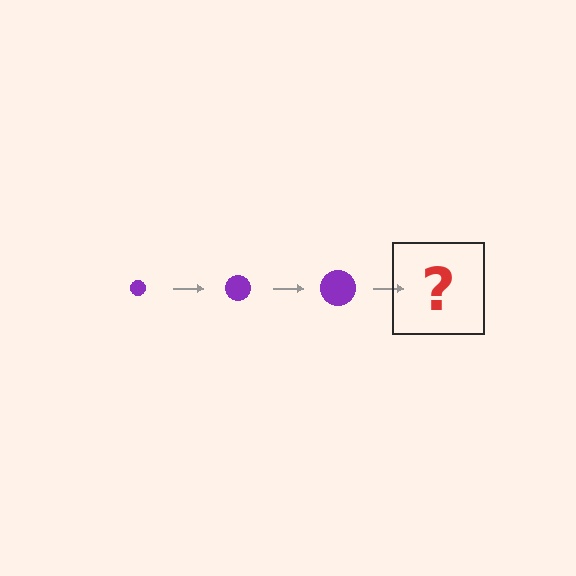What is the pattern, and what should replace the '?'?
The pattern is that the circle gets progressively larger each step. The '?' should be a purple circle, larger than the previous one.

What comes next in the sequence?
The next element should be a purple circle, larger than the previous one.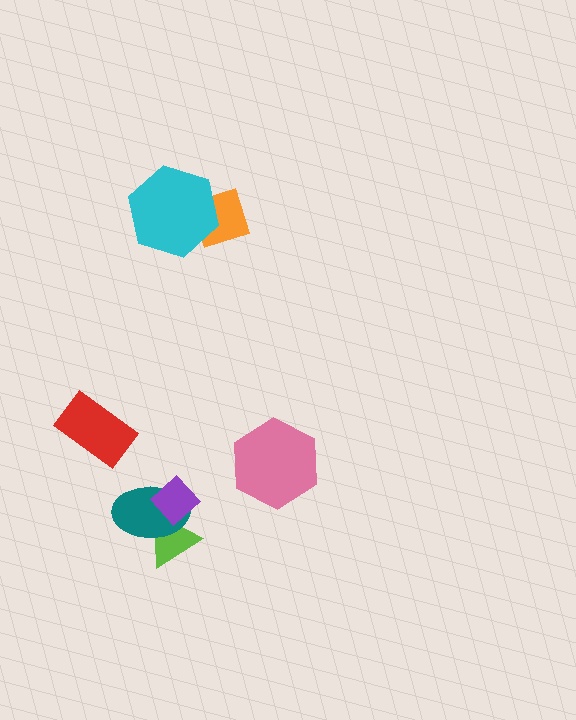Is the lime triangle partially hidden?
Yes, it is partially covered by another shape.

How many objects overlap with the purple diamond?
2 objects overlap with the purple diamond.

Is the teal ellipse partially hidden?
Yes, it is partially covered by another shape.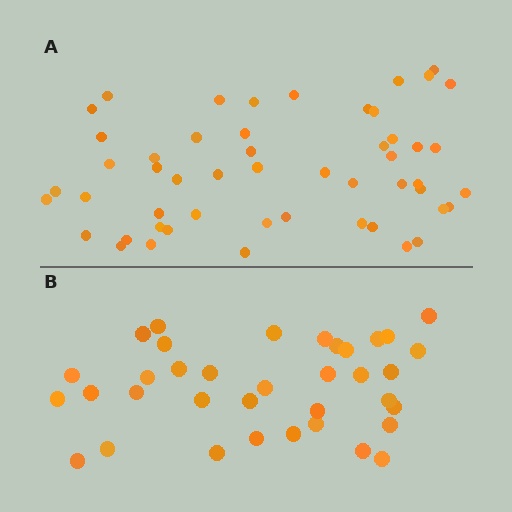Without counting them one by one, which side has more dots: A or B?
Region A (the top region) has more dots.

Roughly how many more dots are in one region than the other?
Region A has approximately 15 more dots than region B.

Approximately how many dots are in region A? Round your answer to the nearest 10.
About 50 dots. (The exact count is 52, which rounds to 50.)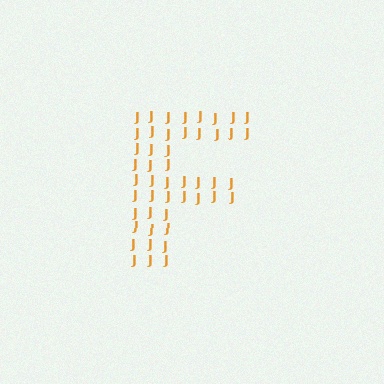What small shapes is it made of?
It is made of small letter J's.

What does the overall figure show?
The overall figure shows the letter F.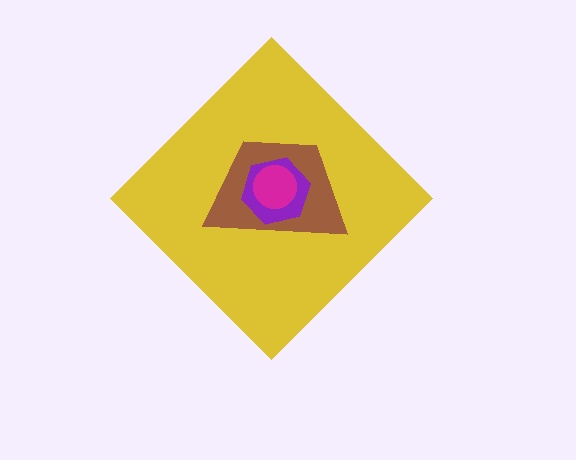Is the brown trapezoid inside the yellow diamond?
Yes.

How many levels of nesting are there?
4.